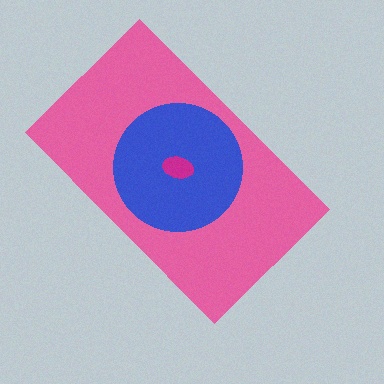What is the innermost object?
The magenta ellipse.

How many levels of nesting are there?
3.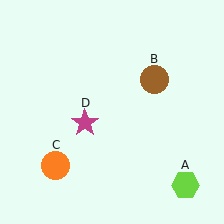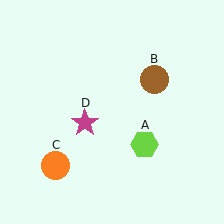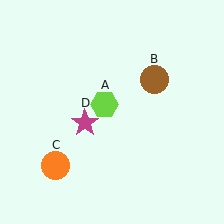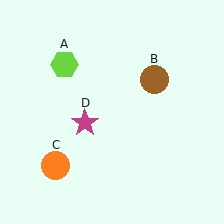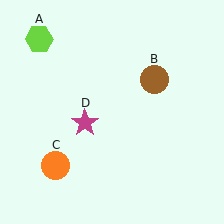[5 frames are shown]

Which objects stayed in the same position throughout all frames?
Brown circle (object B) and orange circle (object C) and magenta star (object D) remained stationary.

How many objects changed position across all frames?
1 object changed position: lime hexagon (object A).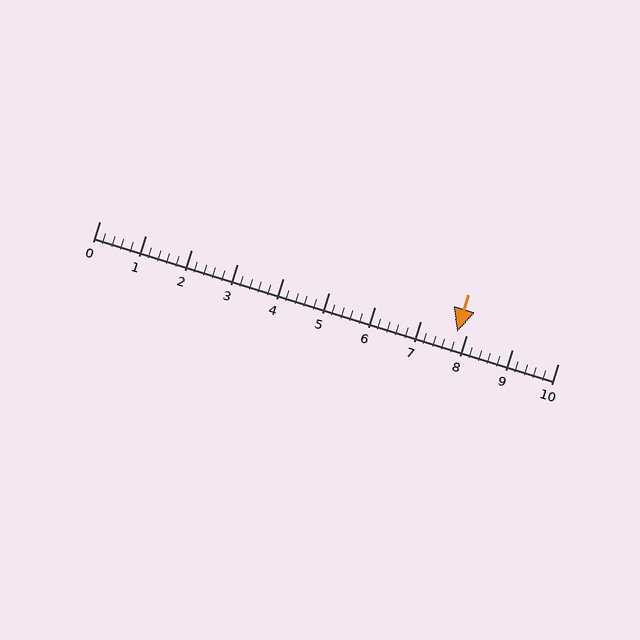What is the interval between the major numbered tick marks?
The major tick marks are spaced 1 units apart.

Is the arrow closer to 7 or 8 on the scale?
The arrow is closer to 8.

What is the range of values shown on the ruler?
The ruler shows values from 0 to 10.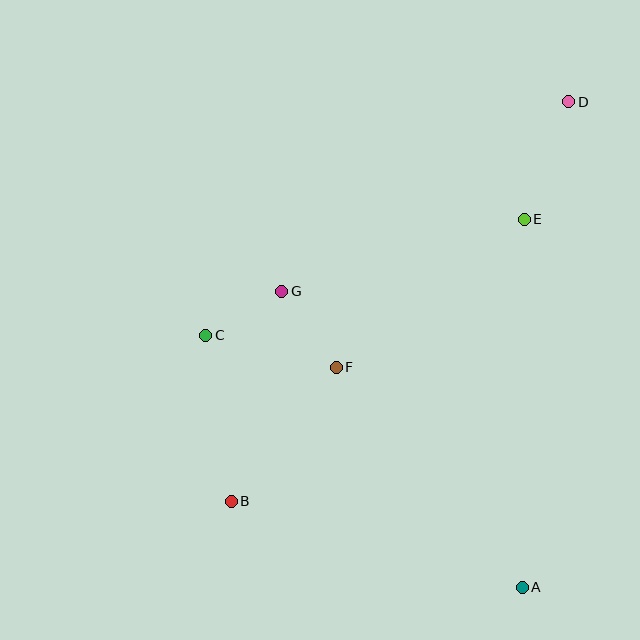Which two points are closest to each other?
Points C and G are closest to each other.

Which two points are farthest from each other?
Points B and D are farthest from each other.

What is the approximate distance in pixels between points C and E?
The distance between C and E is approximately 339 pixels.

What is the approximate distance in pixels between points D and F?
The distance between D and F is approximately 353 pixels.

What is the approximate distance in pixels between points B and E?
The distance between B and E is approximately 407 pixels.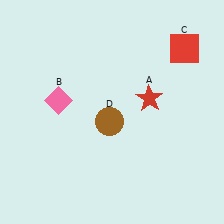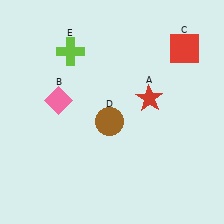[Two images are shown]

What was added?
A lime cross (E) was added in Image 2.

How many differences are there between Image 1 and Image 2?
There is 1 difference between the two images.